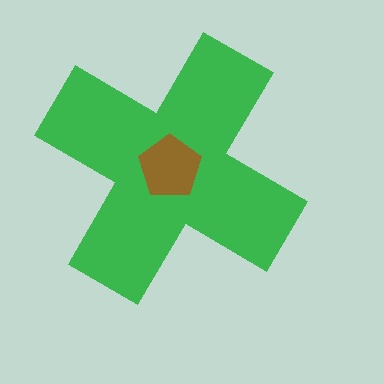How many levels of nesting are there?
2.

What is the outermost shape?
The green cross.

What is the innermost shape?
The brown pentagon.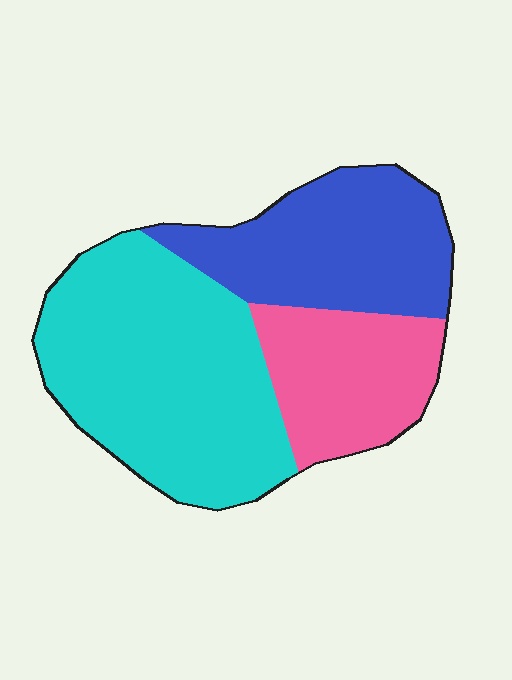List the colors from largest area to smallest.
From largest to smallest: cyan, blue, pink.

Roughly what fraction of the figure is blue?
Blue takes up about one third (1/3) of the figure.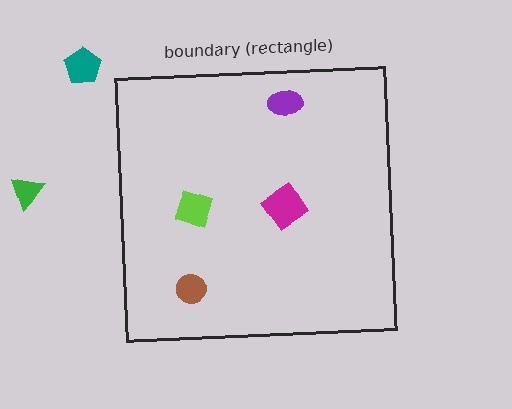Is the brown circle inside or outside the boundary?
Inside.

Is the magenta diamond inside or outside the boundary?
Inside.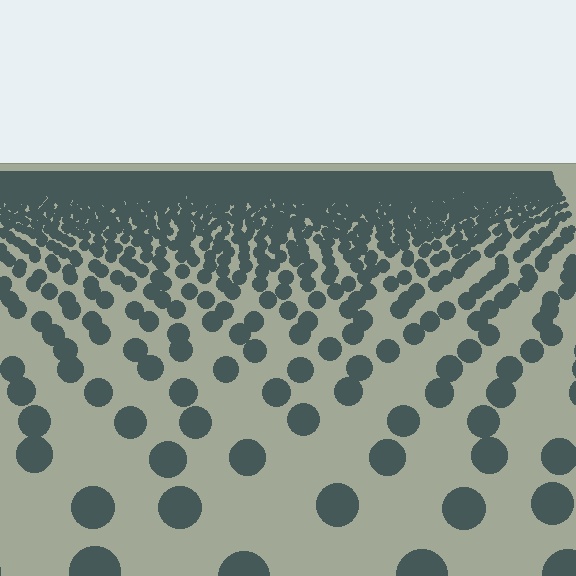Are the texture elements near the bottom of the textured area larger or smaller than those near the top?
Larger. Near the bottom, elements are closer to the viewer and appear at a bigger on-screen size.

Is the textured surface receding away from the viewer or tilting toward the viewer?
The surface is receding away from the viewer. Texture elements get smaller and denser toward the top.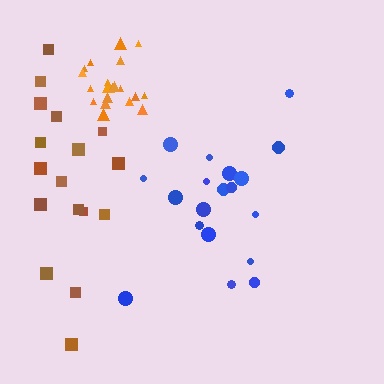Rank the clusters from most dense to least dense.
orange, blue, brown.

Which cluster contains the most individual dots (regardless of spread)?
Orange (20).